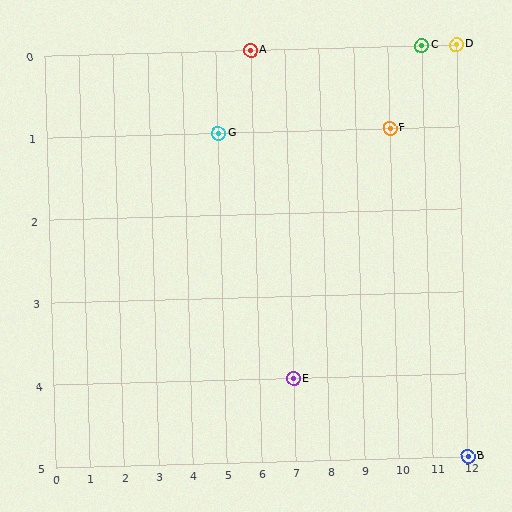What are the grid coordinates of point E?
Point E is at grid coordinates (7, 4).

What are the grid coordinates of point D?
Point D is at grid coordinates (12, 0).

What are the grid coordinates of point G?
Point G is at grid coordinates (5, 1).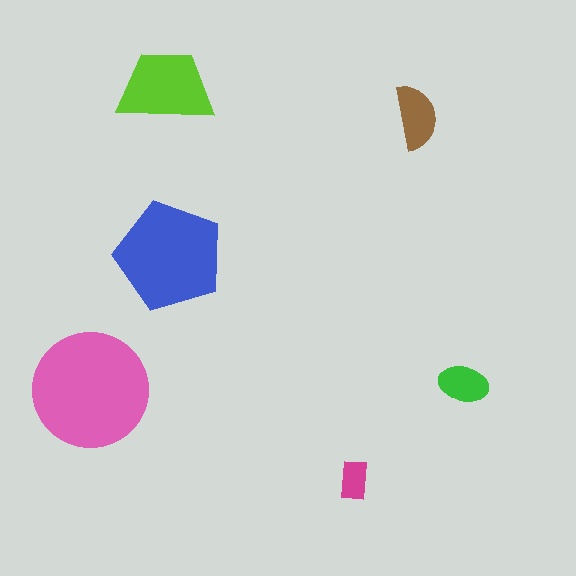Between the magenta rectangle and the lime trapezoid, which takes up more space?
The lime trapezoid.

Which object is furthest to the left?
The pink circle is leftmost.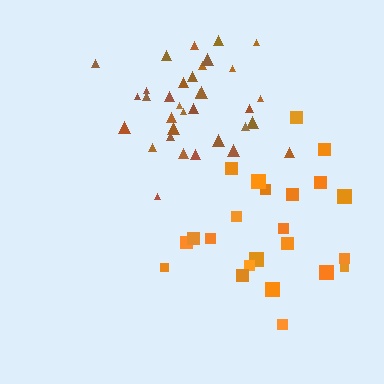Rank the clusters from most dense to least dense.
brown, orange.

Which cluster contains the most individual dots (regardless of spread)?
Brown (34).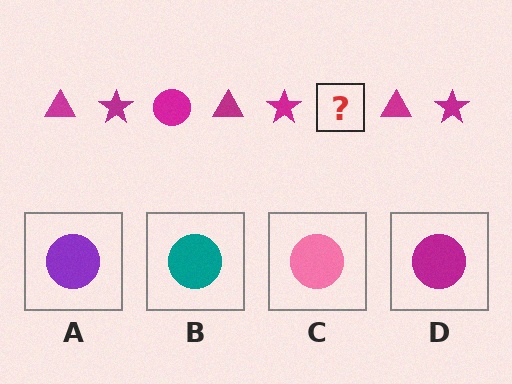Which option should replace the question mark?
Option D.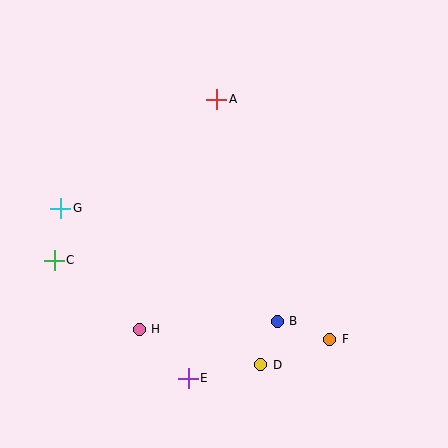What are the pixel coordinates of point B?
Point B is at (277, 321).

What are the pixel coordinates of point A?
Point A is at (217, 99).